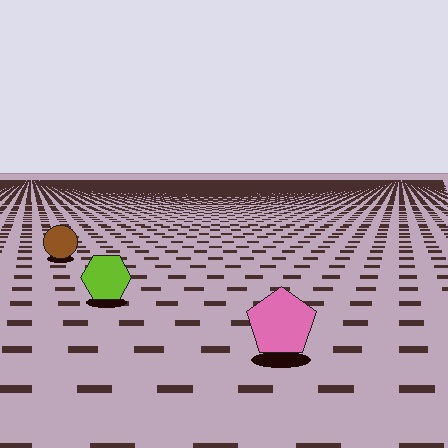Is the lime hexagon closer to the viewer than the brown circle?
Yes. The lime hexagon is closer — you can tell from the texture gradient: the ground texture is coarser near it.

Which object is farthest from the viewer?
The brown circle is farthest from the viewer. It appears smaller and the ground texture around it is denser.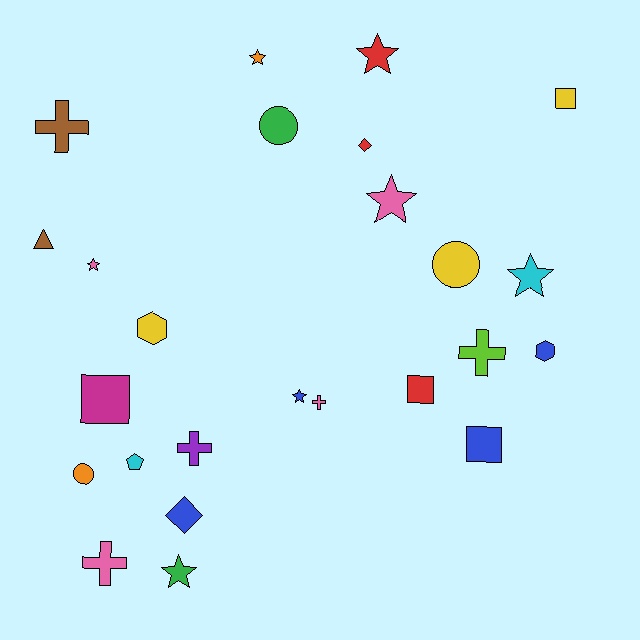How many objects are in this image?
There are 25 objects.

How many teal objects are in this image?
There are no teal objects.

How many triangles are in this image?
There is 1 triangle.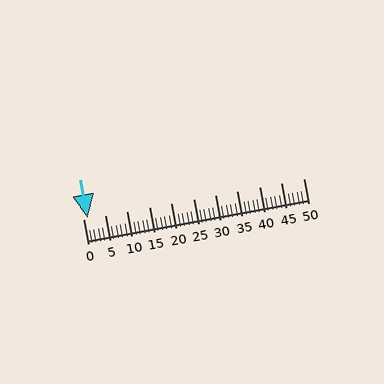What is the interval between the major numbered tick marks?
The major tick marks are spaced 5 units apart.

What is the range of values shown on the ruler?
The ruler shows values from 0 to 50.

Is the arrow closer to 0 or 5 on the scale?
The arrow is closer to 0.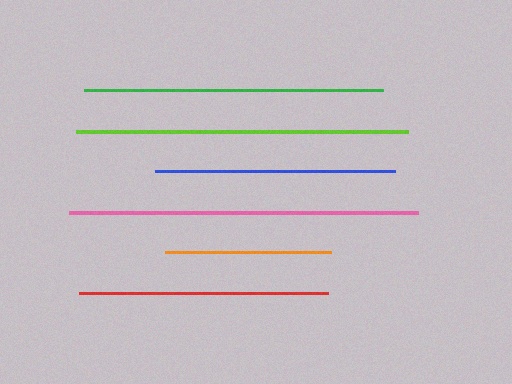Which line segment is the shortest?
The orange line is the shortest at approximately 166 pixels.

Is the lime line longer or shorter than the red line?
The lime line is longer than the red line.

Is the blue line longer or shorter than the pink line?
The pink line is longer than the blue line.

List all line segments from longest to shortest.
From longest to shortest: pink, lime, green, red, blue, orange.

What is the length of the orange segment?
The orange segment is approximately 166 pixels long.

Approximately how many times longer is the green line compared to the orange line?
The green line is approximately 1.8 times the length of the orange line.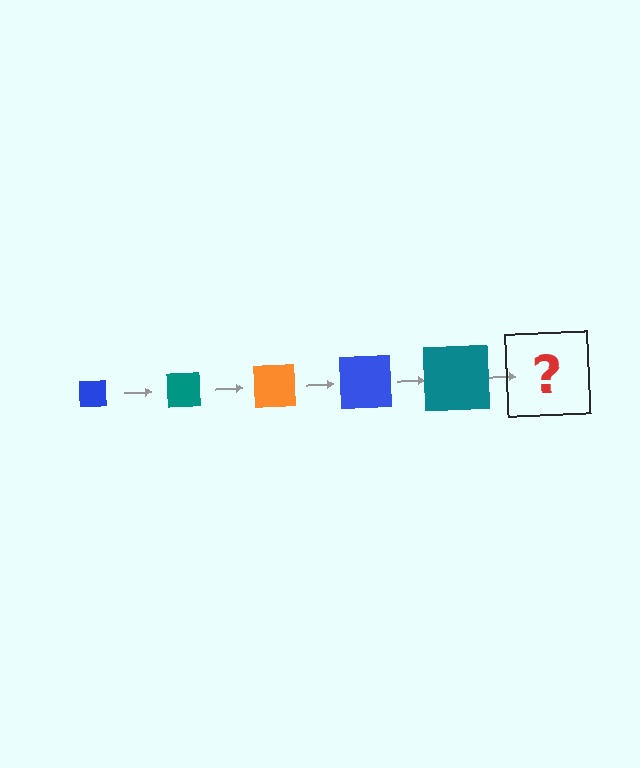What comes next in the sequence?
The next element should be an orange square, larger than the previous one.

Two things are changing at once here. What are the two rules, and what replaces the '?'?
The two rules are that the square grows larger each step and the color cycles through blue, teal, and orange. The '?' should be an orange square, larger than the previous one.